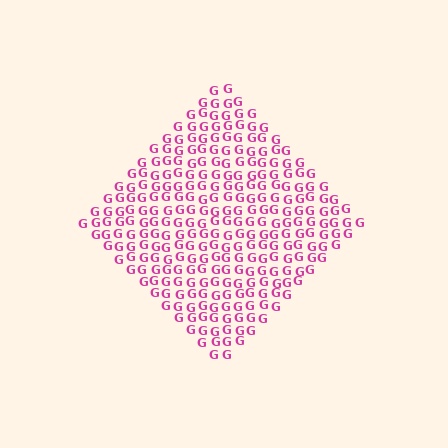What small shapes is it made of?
It is made of small letter G's.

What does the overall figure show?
The overall figure shows a diamond.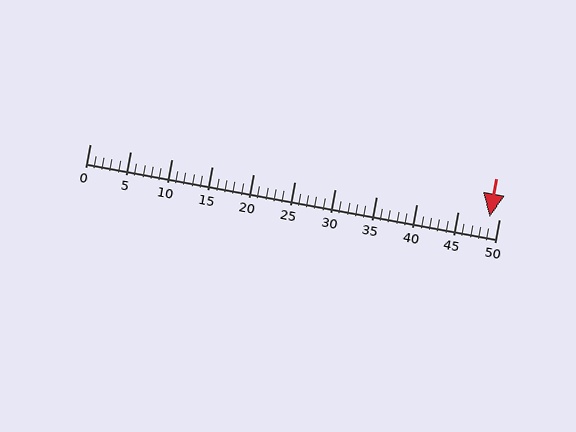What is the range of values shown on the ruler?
The ruler shows values from 0 to 50.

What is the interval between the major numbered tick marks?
The major tick marks are spaced 5 units apart.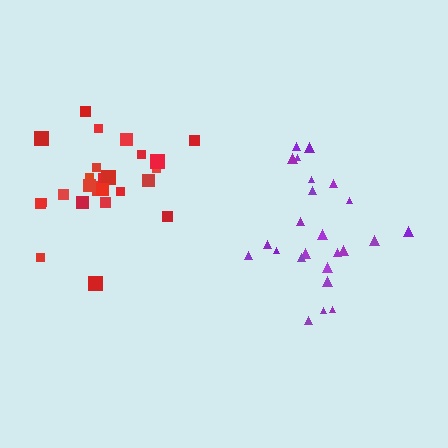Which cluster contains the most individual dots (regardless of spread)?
Red (25).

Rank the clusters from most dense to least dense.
purple, red.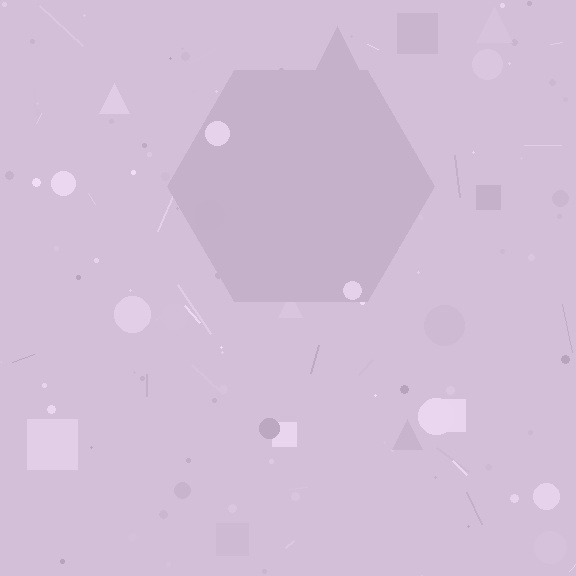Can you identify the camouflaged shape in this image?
The camouflaged shape is a hexagon.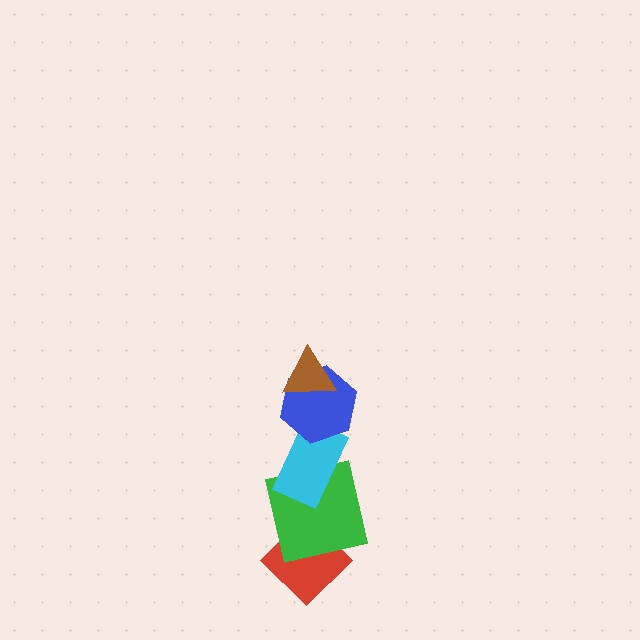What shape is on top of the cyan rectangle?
The blue hexagon is on top of the cyan rectangle.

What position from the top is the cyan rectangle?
The cyan rectangle is 3rd from the top.